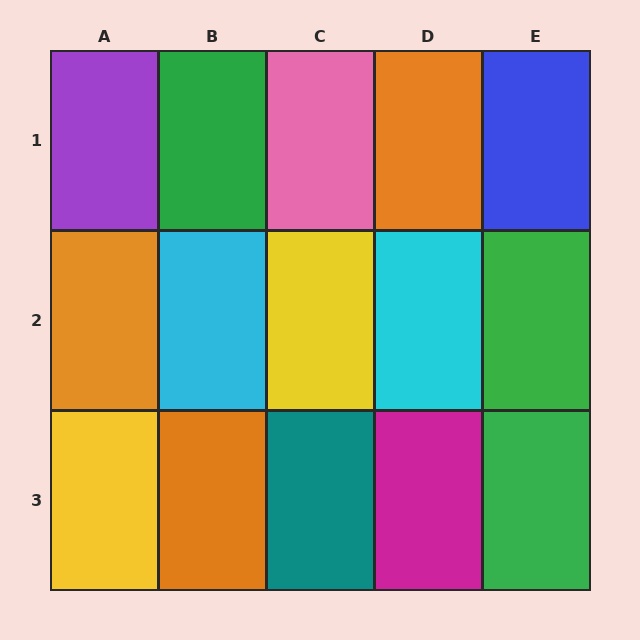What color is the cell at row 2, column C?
Yellow.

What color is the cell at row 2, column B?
Cyan.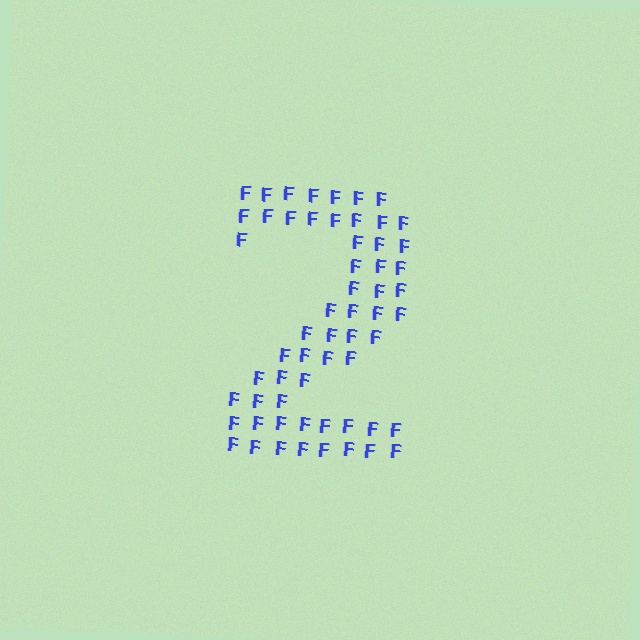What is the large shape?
The large shape is the digit 2.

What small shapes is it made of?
It is made of small letter F's.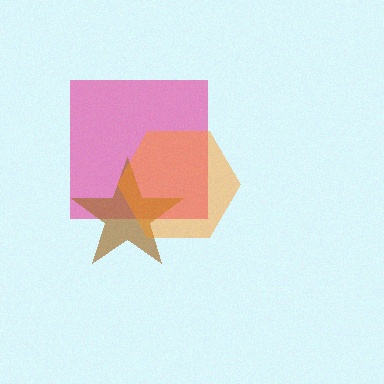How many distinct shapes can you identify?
There are 3 distinct shapes: a pink square, a brown star, an orange hexagon.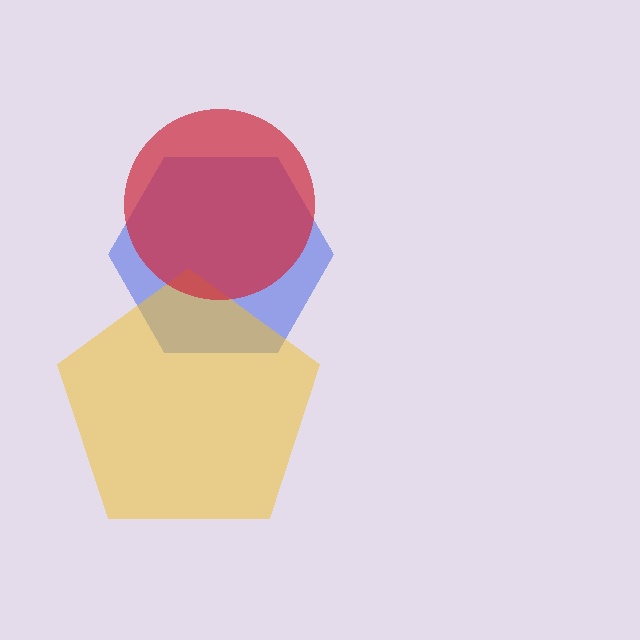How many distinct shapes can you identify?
There are 3 distinct shapes: a blue hexagon, a yellow pentagon, a red circle.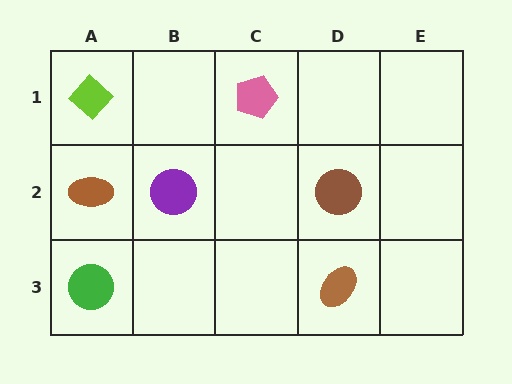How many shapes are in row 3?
2 shapes.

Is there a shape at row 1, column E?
No, that cell is empty.